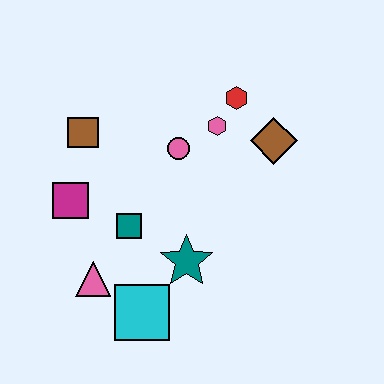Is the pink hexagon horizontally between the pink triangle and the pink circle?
No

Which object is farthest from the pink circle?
The cyan square is farthest from the pink circle.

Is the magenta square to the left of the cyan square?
Yes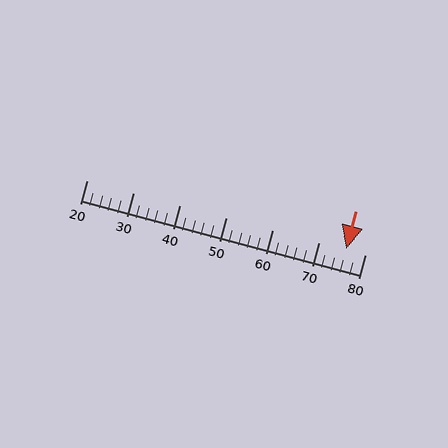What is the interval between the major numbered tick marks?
The major tick marks are spaced 10 units apart.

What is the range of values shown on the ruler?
The ruler shows values from 20 to 80.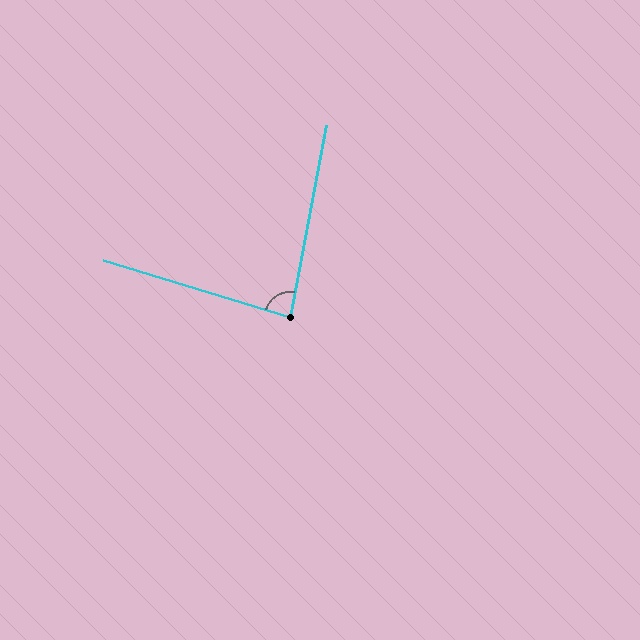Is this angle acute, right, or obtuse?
It is acute.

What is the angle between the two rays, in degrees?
Approximately 84 degrees.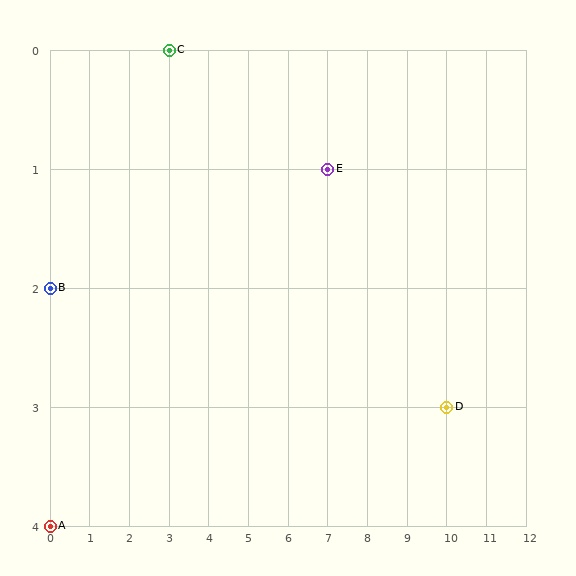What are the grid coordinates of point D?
Point D is at grid coordinates (10, 3).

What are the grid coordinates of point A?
Point A is at grid coordinates (0, 4).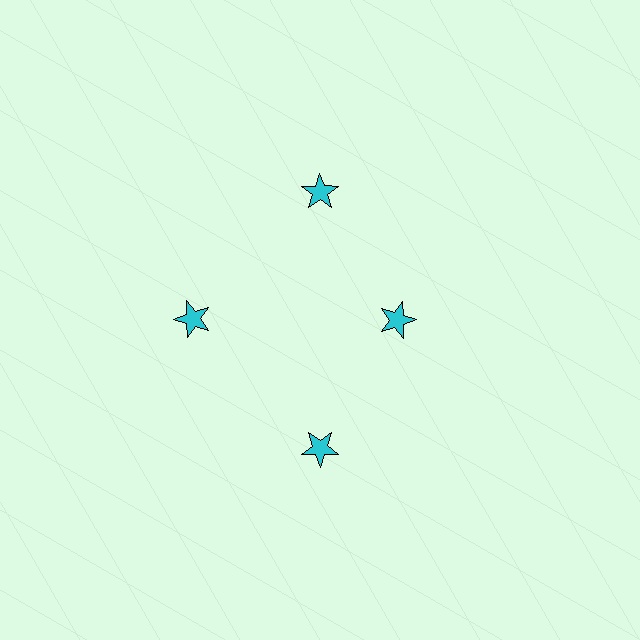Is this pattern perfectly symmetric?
No. The 4 cyan stars are arranged in a ring, but one element near the 3 o'clock position is pulled inward toward the center, breaking the 4-fold rotational symmetry.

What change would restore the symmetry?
The symmetry would be restored by moving it outward, back onto the ring so that all 4 stars sit at equal angles and equal distance from the center.